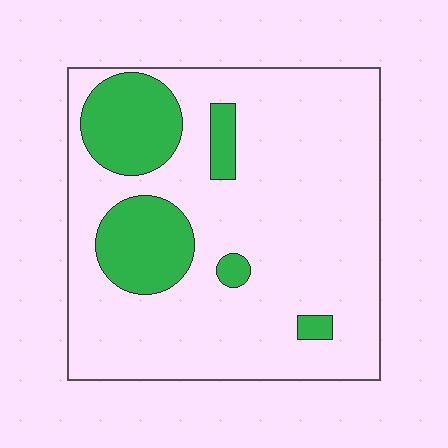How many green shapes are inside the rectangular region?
5.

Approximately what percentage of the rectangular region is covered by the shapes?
Approximately 20%.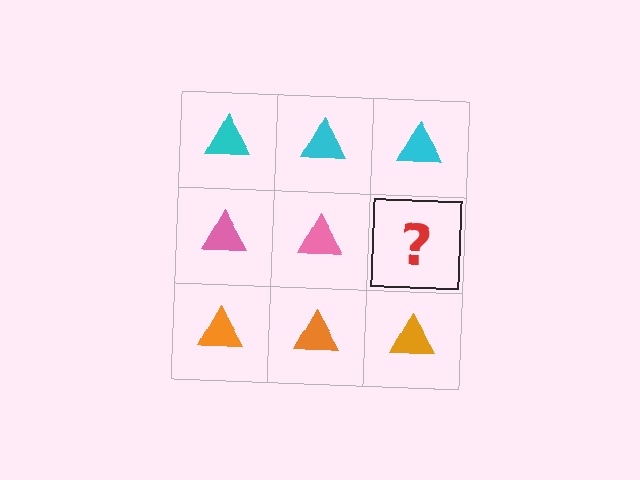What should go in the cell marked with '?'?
The missing cell should contain a pink triangle.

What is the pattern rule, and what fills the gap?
The rule is that each row has a consistent color. The gap should be filled with a pink triangle.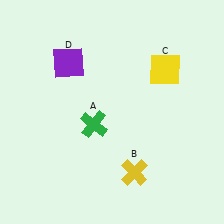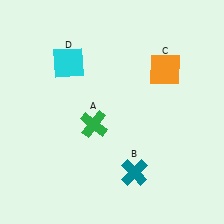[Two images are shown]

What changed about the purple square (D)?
In Image 1, D is purple. In Image 2, it changed to cyan.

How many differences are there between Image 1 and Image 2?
There are 3 differences between the two images.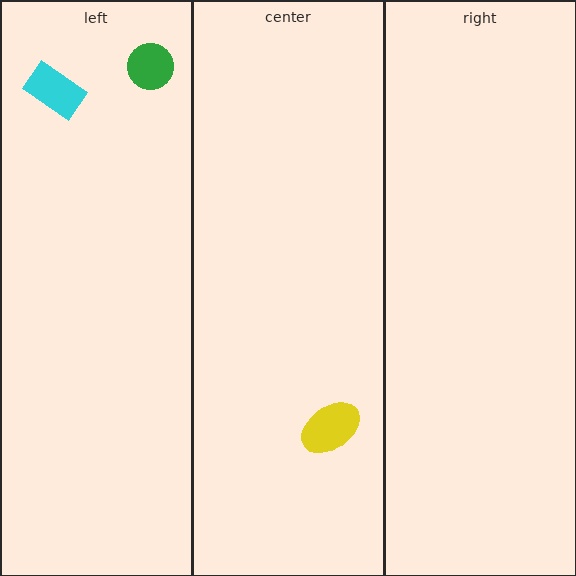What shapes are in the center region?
The yellow ellipse.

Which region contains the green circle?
The left region.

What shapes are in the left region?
The cyan rectangle, the green circle.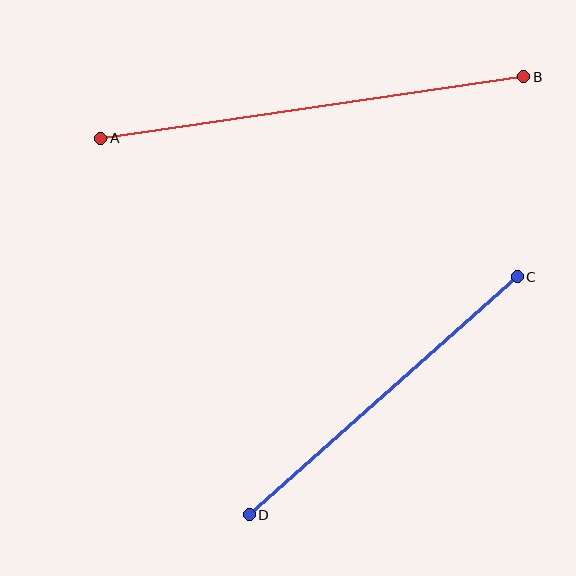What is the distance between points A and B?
The distance is approximately 427 pixels.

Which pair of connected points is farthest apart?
Points A and B are farthest apart.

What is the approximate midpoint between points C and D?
The midpoint is at approximately (383, 396) pixels.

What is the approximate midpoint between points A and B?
The midpoint is at approximately (312, 107) pixels.